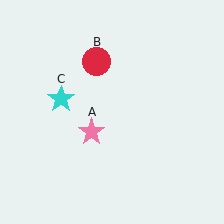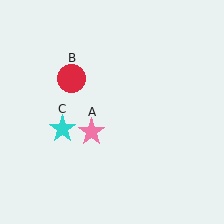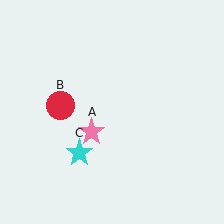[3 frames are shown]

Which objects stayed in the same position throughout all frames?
Pink star (object A) remained stationary.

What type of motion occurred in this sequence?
The red circle (object B), cyan star (object C) rotated counterclockwise around the center of the scene.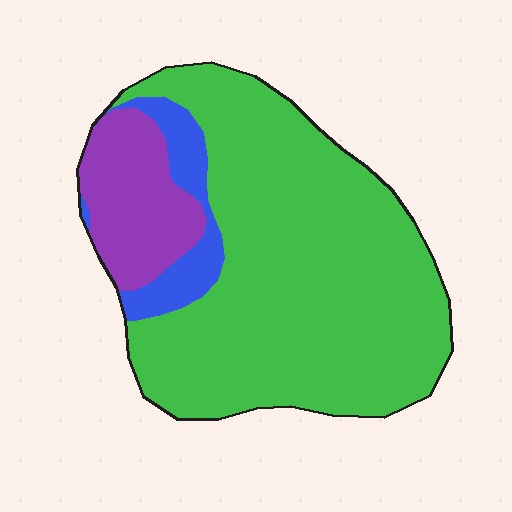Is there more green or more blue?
Green.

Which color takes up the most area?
Green, at roughly 75%.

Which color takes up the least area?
Blue, at roughly 10%.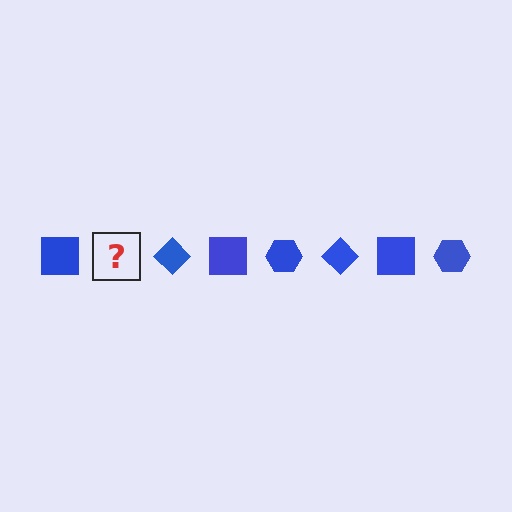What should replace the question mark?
The question mark should be replaced with a blue hexagon.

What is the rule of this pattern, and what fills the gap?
The rule is that the pattern cycles through square, hexagon, diamond shapes in blue. The gap should be filled with a blue hexagon.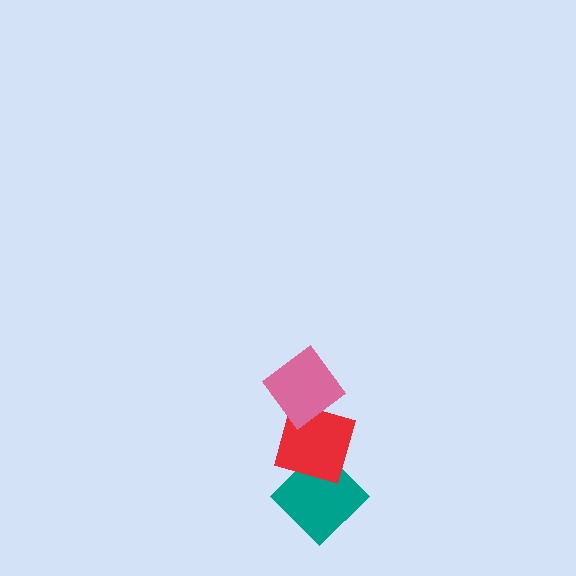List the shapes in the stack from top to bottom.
From top to bottom: the pink diamond, the red diamond, the teal diamond.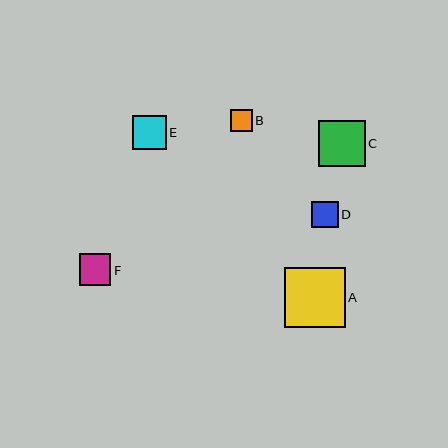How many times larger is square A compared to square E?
Square A is approximately 1.8 times the size of square E.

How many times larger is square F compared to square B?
Square F is approximately 1.4 times the size of square B.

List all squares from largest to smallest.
From largest to smallest: A, C, E, F, D, B.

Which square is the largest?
Square A is the largest with a size of approximately 61 pixels.